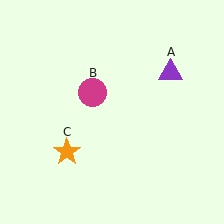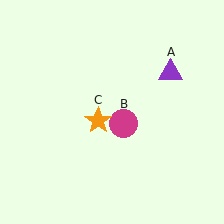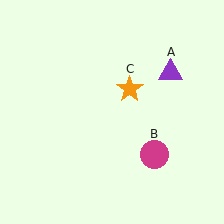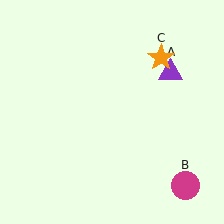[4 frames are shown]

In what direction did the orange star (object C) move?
The orange star (object C) moved up and to the right.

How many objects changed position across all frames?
2 objects changed position: magenta circle (object B), orange star (object C).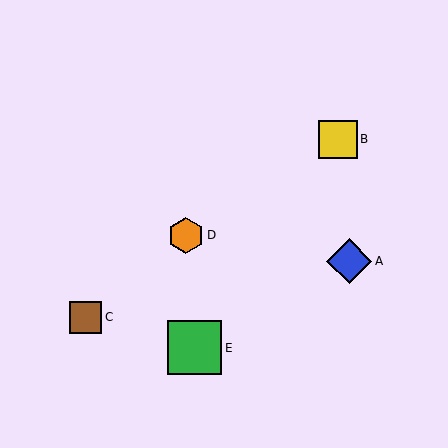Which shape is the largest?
The green square (labeled E) is the largest.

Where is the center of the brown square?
The center of the brown square is at (86, 317).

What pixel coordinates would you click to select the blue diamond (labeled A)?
Click at (349, 261) to select the blue diamond A.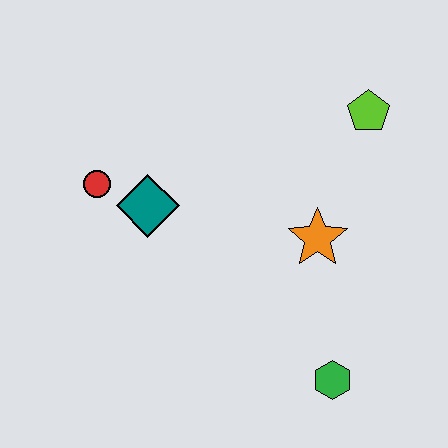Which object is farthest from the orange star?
The red circle is farthest from the orange star.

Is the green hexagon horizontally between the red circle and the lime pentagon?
Yes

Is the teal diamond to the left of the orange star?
Yes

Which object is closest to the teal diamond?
The red circle is closest to the teal diamond.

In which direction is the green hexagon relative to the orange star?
The green hexagon is below the orange star.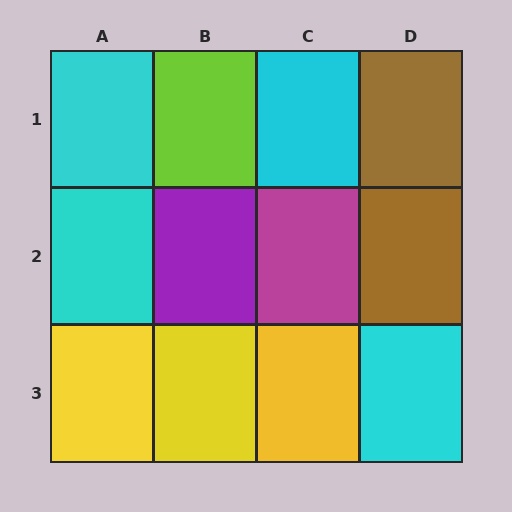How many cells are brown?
2 cells are brown.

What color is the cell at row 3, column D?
Cyan.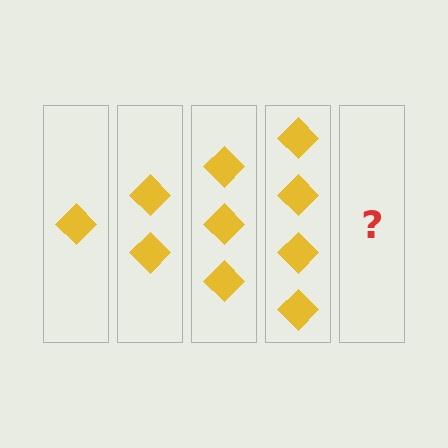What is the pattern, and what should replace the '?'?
The pattern is that each step adds one more diamond. The '?' should be 5 diamonds.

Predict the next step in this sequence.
The next step is 5 diamonds.